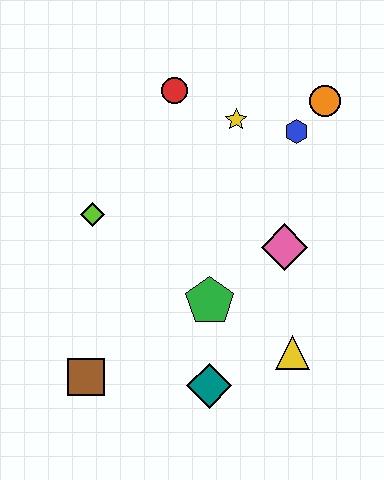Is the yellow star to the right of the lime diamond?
Yes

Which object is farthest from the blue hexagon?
The brown square is farthest from the blue hexagon.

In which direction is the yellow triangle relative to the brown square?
The yellow triangle is to the right of the brown square.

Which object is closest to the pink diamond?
The green pentagon is closest to the pink diamond.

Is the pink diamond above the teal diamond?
Yes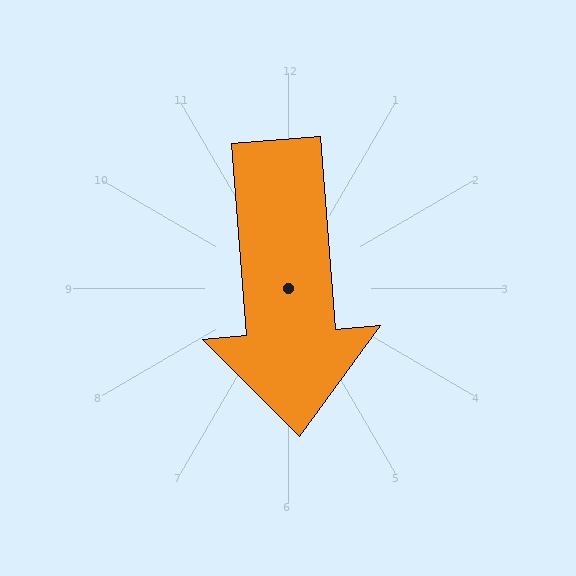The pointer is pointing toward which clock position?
Roughly 6 o'clock.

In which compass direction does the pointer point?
South.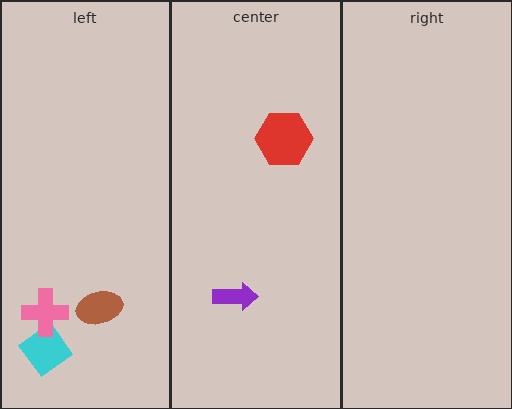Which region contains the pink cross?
The left region.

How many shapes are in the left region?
3.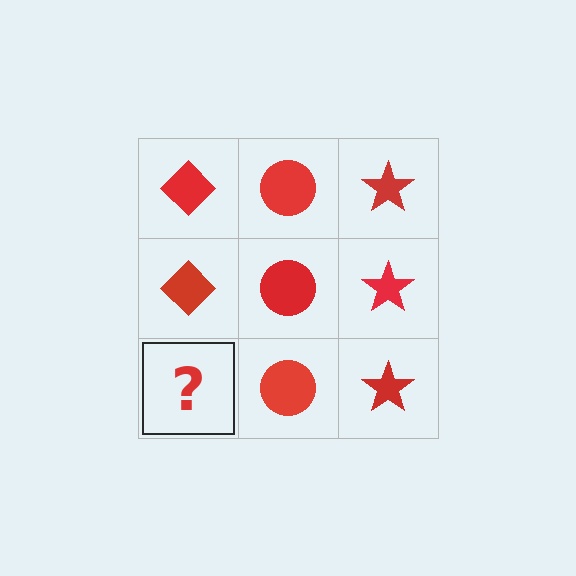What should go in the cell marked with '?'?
The missing cell should contain a red diamond.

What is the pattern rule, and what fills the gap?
The rule is that each column has a consistent shape. The gap should be filled with a red diamond.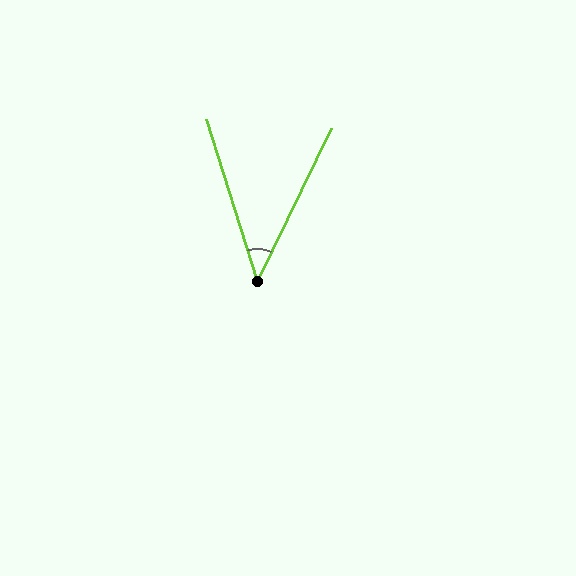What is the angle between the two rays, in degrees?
Approximately 43 degrees.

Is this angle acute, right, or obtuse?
It is acute.